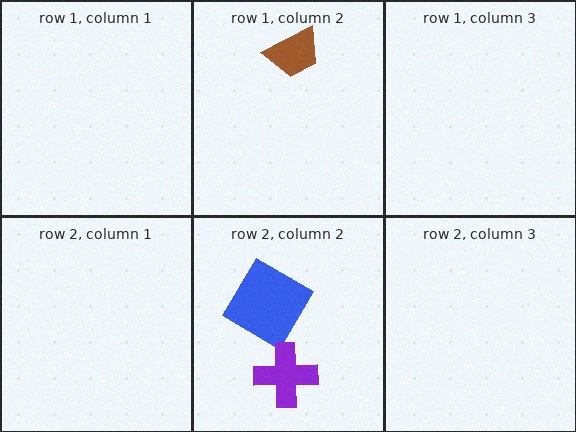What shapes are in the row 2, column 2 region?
The blue diamond, the purple cross.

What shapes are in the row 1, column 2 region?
The brown trapezoid.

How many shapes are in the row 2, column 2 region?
2.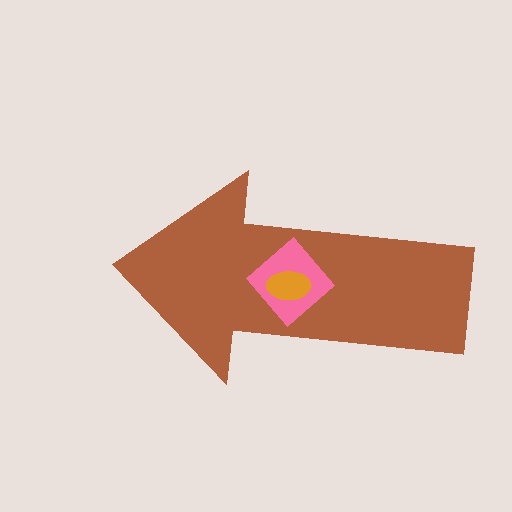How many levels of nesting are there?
3.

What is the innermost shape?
The orange ellipse.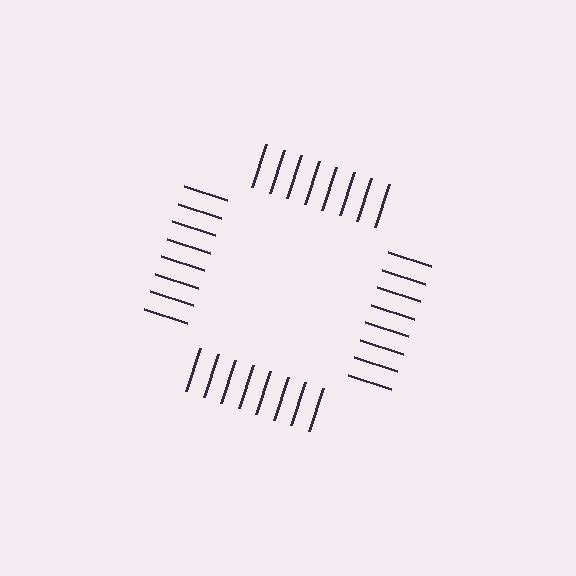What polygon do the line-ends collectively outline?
An illusory square — the line segments terminate on its edges but no continuous stroke is drawn.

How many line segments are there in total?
32 — 8 along each of the 4 edges.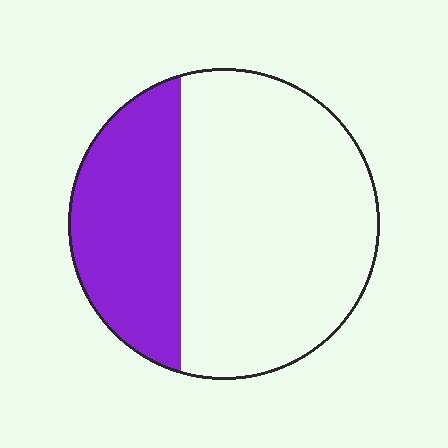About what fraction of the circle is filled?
About one third (1/3).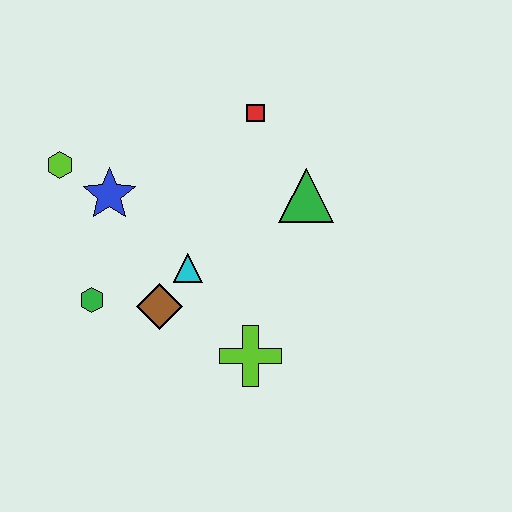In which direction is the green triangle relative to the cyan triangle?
The green triangle is to the right of the cyan triangle.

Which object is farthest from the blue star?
The lime cross is farthest from the blue star.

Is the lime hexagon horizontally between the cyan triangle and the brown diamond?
No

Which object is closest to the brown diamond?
The cyan triangle is closest to the brown diamond.